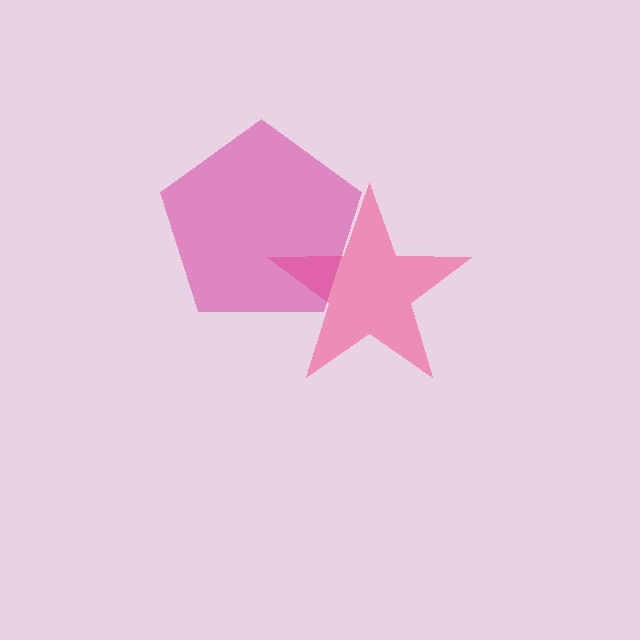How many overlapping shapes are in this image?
There are 2 overlapping shapes in the image.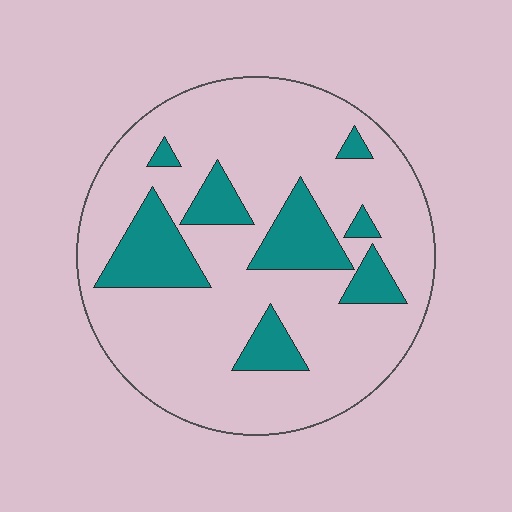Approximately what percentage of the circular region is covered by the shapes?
Approximately 20%.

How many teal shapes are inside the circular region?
8.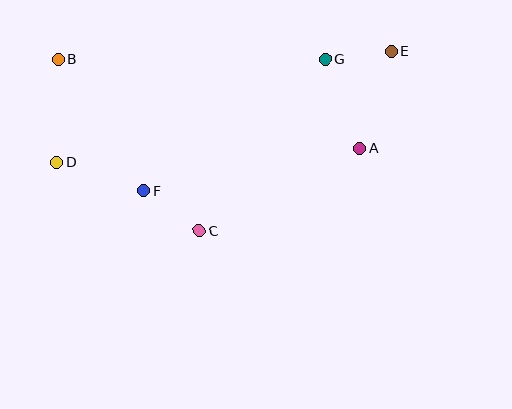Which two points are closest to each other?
Points E and G are closest to each other.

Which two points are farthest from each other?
Points D and E are farthest from each other.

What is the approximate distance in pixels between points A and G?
The distance between A and G is approximately 95 pixels.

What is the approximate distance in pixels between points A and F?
The distance between A and F is approximately 221 pixels.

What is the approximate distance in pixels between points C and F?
The distance between C and F is approximately 69 pixels.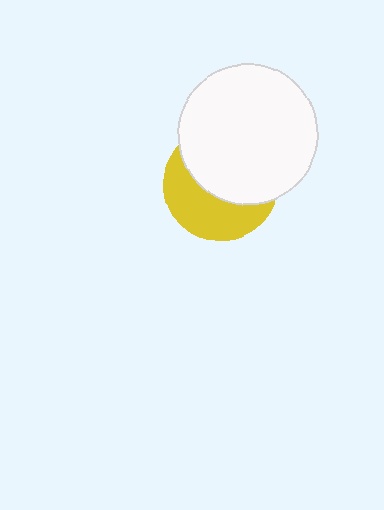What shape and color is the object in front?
The object in front is a white circle.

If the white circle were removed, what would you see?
You would see the complete yellow circle.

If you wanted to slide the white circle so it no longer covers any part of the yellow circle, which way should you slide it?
Slide it up — that is the most direct way to separate the two shapes.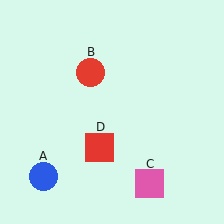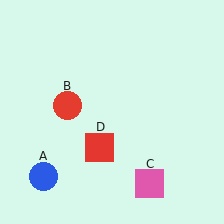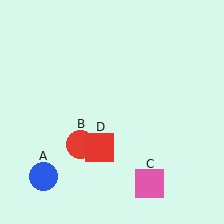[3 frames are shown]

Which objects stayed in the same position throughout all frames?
Blue circle (object A) and pink square (object C) and red square (object D) remained stationary.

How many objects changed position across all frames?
1 object changed position: red circle (object B).